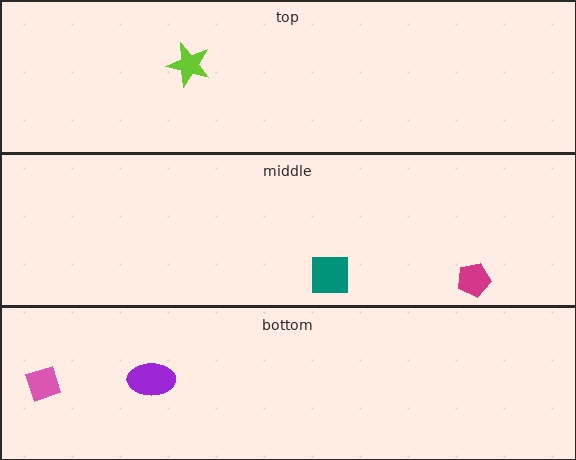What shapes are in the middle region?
The magenta pentagon, the teal square.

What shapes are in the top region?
The lime star.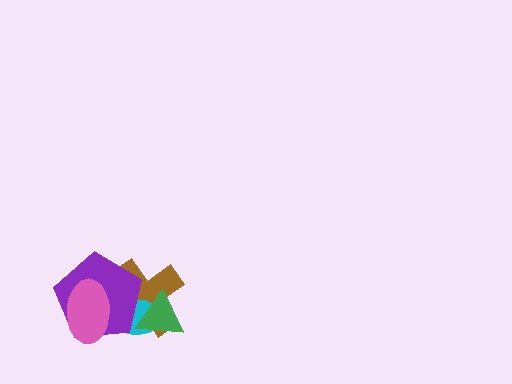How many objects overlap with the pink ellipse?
3 objects overlap with the pink ellipse.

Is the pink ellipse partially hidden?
No, no other shape covers it.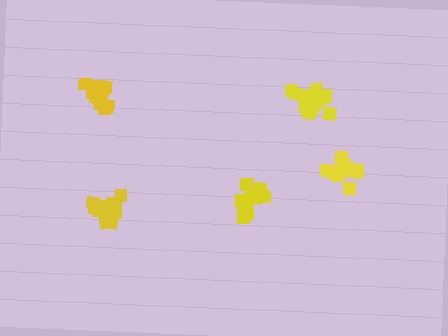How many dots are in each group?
Group 1: 19 dots, Group 2: 18 dots, Group 3: 13 dots, Group 4: 15 dots, Group 5: 15 dots (80 total).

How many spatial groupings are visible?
There are 5 spatial groupings.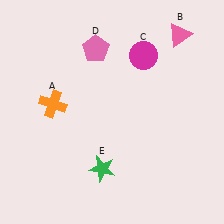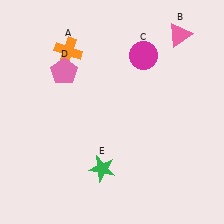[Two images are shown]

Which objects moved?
The objects that moved are: the orange cross (A), the pink pentagon (D).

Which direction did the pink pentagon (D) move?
The pink pentagon (D) moved left.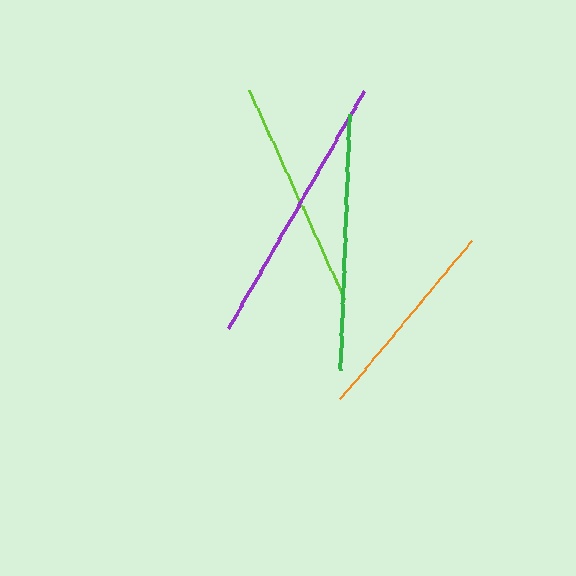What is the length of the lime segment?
The lime segment is approximately 229 pixels long.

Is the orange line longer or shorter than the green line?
The green line is longer than the orange line.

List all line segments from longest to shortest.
From longest to shortest: purple, green, lime, orange.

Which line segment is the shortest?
The orange line is the shortest at approximately 205 pixels.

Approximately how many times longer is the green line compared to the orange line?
The green line is approximately 1.2 times the length of the orange line.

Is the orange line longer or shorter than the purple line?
The purple line is longer than the orange line.